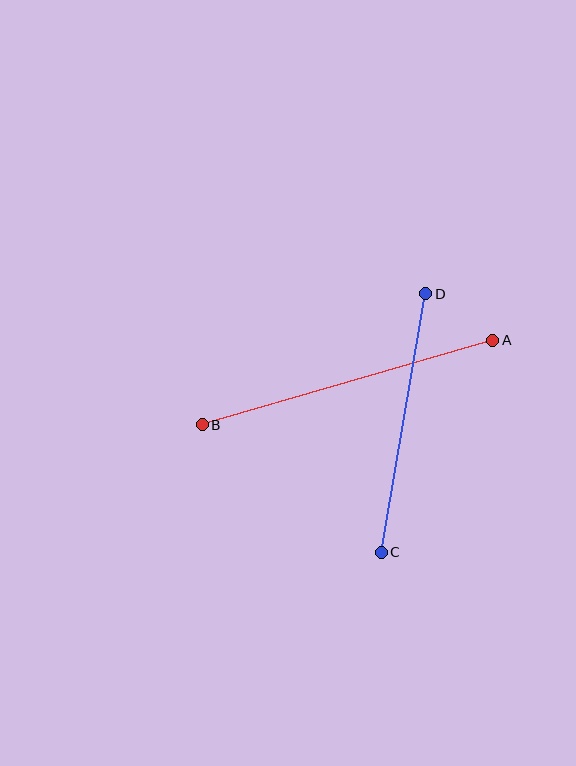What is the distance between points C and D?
The distance is approximately 263 pixels.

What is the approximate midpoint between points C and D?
The midpoint is at approximately (404, 423) pixels.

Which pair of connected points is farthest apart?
Points A and B are farthest apart.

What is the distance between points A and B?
The distance is approximately 302 pixels.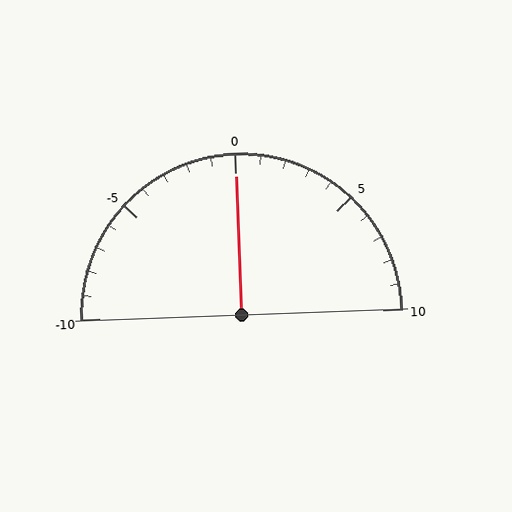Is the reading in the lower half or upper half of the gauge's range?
The reading is in the upper half of the range (-10 to 10).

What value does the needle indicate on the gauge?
The needle indicates approximately 0.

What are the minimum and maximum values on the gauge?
The gauge ranges from -10 to 10.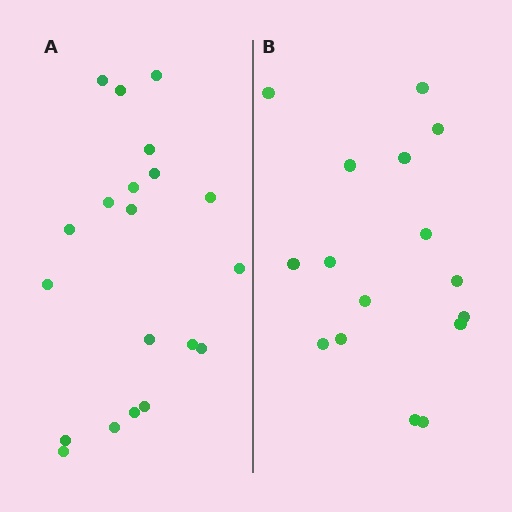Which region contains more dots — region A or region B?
Region A (the left region) has more dots.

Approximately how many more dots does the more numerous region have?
Region A has about 4 more dots than region B.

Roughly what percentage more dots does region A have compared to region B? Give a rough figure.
About 25% more.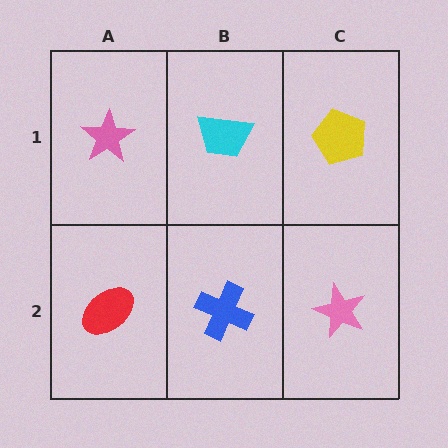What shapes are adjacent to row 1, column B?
A blue cross (row 2, column B), a pink star (row 1, column A), a yellow pentagon (row 1, column C).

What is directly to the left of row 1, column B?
A pink star.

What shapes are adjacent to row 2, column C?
A yellow pentagon (row 1, column C), a blue cross (row 2, column B).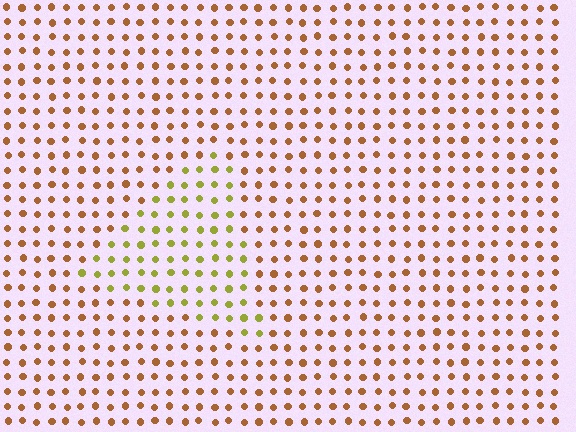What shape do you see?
I see a triangle.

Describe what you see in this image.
The image is filled with small brown elements in a uniform arrangement. A triangle-shaped region is visible where the elements are tinted to a slightly different hue, forming a subtle color boundary.